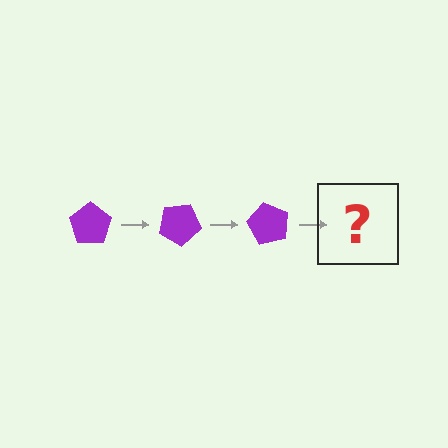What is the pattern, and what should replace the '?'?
The pattern is that the pentagon rotates 30 degrees each step. The '?' should be a purple pentagon rotated 90 degrees.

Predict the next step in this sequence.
The next step is a purple pentagon rotated 90 degrees.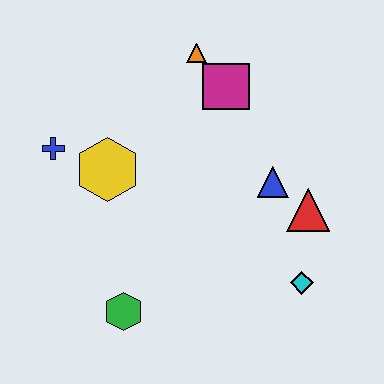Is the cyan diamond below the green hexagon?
No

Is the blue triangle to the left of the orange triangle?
No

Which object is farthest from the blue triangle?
The blue cross is farthest from the blue triangle.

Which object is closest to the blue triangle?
The red triangle is closest to the blue triangle.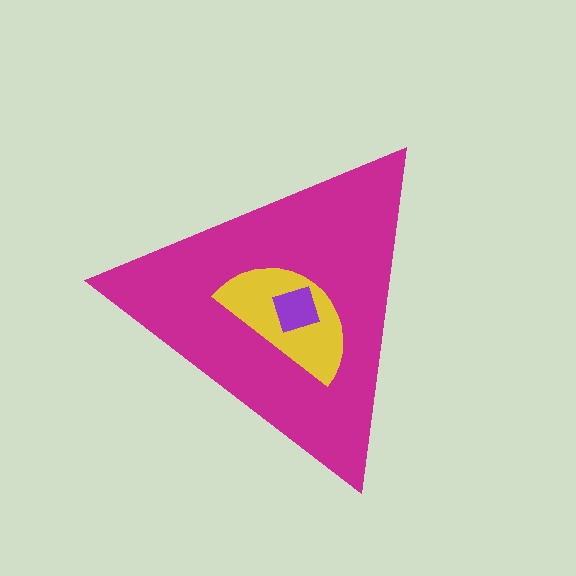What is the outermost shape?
The magenta triangle.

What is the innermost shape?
The purple square.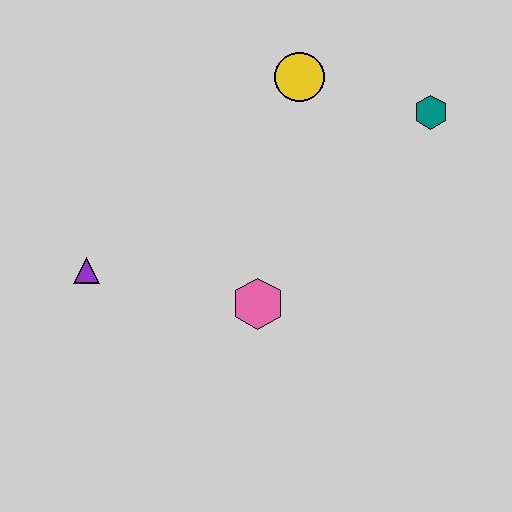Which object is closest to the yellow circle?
The teal hexagon is closest to the yellow circle.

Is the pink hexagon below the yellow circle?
Yes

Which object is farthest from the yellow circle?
The purple triangle is farthest from the yellow circle.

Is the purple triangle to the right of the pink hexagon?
No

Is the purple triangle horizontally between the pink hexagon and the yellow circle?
No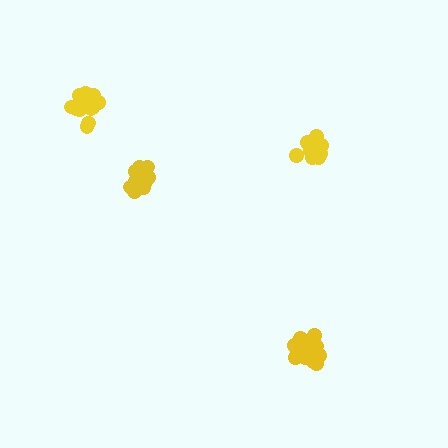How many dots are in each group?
Group 1: 17 dots, Group 2: 18 dots, Group 3: 13 dots, Group 4: 17 dots (65 total).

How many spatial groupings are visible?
There are 4 spatial groupings.